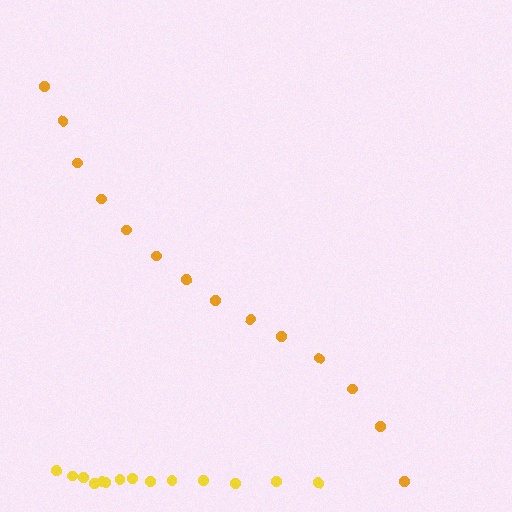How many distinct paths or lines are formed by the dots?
There are 2 distinct paths.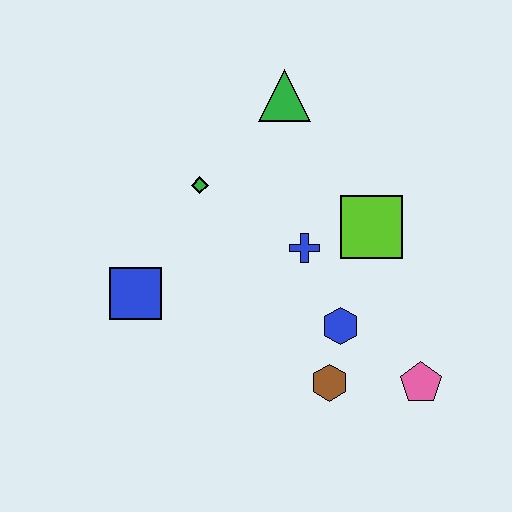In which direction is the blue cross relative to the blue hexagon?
The blue cross is above the blue hexagon.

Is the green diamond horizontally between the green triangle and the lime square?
No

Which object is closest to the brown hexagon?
The blue hexagon is closest to the brown hexagon.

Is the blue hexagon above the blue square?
No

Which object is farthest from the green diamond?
The pink pentagon is farthest from the green diamond.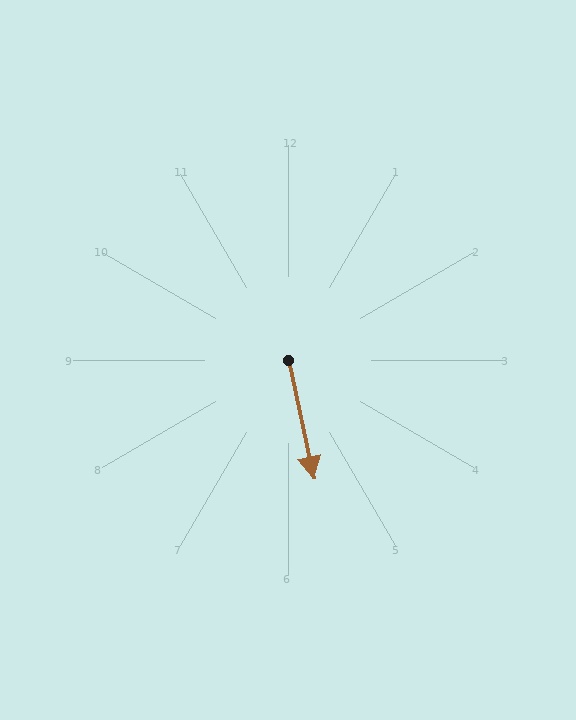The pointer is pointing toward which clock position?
Roughly 6 o'clock.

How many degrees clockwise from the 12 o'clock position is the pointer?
Approximately 168 degrees.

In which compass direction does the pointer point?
South.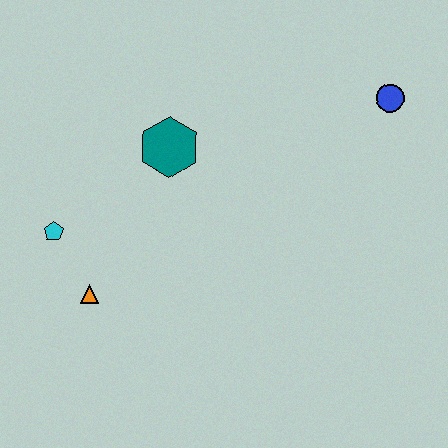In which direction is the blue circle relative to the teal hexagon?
The blue circle is to the right of the teal hexagon.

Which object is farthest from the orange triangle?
The blue circle is farthest from the orange triangle.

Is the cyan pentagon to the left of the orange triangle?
Yes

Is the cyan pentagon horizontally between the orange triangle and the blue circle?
No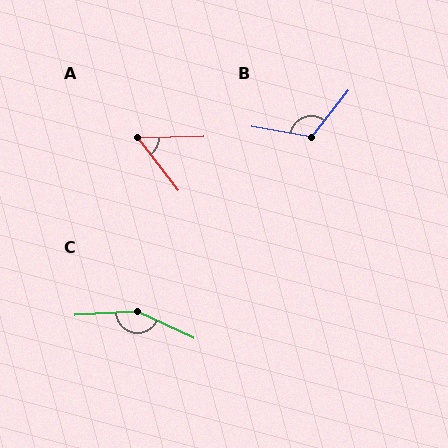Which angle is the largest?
C, at approximately 151 degrees.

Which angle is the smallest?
A, at approximately 53 degrees.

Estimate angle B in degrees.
Approximately 118 degrees.